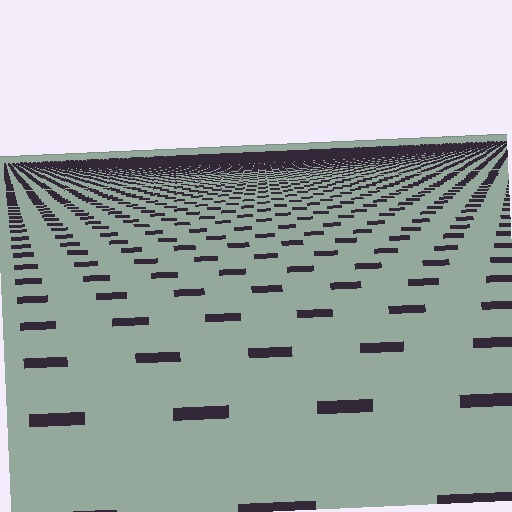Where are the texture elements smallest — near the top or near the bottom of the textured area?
Near the top.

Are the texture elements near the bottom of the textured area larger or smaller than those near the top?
Larger. Near the bottom, elements are closer to the viewer and appear at a bigger on-screen size.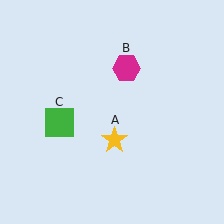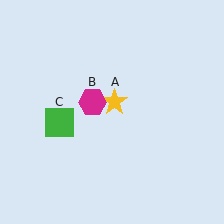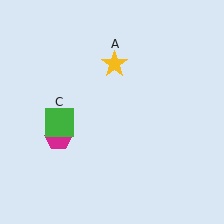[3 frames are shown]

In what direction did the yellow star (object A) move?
The yellow star (object A) moved up.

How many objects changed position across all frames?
2 objects changed position: yellow star (object A), magenta hexagon (object B).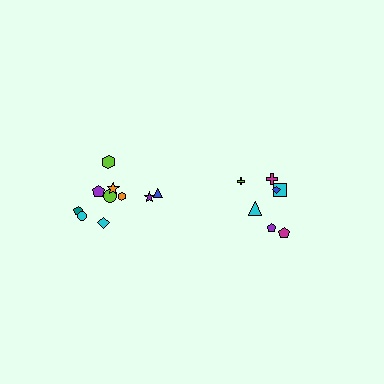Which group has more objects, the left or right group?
The left group.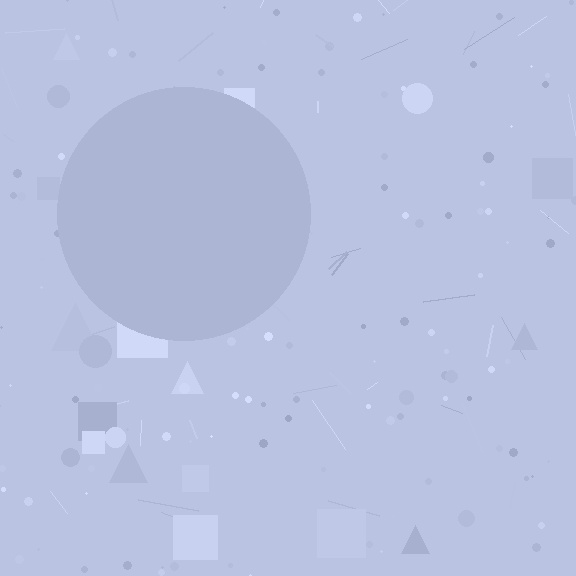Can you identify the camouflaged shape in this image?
The camouflaged shape is a circle.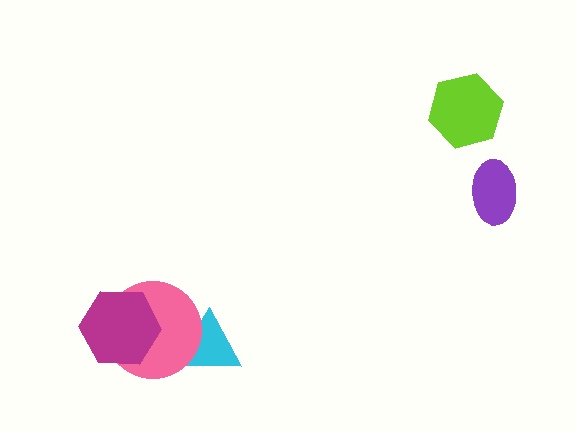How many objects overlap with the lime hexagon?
0 objects overlap with the lime hexagon.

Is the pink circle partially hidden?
Yes, it is partially covered by another shape.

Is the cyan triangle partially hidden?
Yes, it is partially covered by another shape.